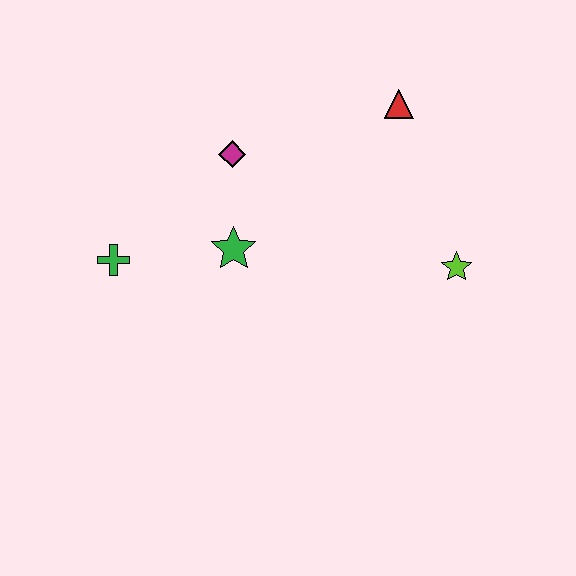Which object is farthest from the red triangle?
The green cross is farthest from the red triangle.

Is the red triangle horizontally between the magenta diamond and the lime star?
Yes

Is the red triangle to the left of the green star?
No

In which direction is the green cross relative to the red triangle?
The green cross is to the left of the red triangle.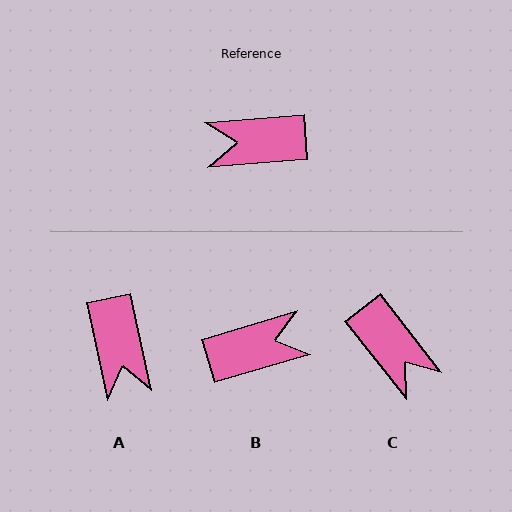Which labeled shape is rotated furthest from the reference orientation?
B, about 168 degrees away.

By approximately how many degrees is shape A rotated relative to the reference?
Approximately 97 degrees counter-clockwise.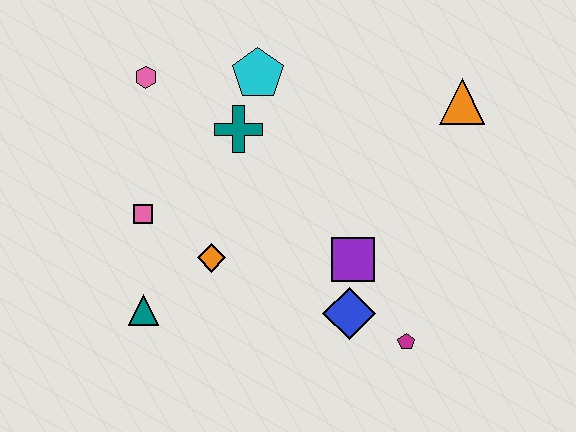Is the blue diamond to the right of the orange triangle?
No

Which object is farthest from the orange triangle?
The teal triangle is farthest from the orange triangle.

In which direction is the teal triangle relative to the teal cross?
The teal triangle is below the teal cross.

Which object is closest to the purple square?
The blue diamond is closest to the purple square.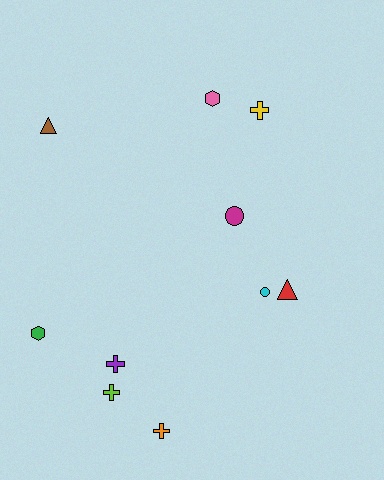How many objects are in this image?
There are 10 objects.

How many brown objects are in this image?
There is 1 brown object.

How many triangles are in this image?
There are 2 triangles.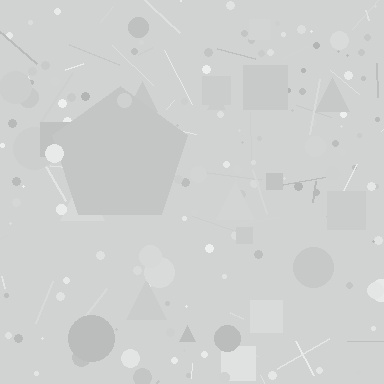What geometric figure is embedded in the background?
A pentagon is embedded in the background.